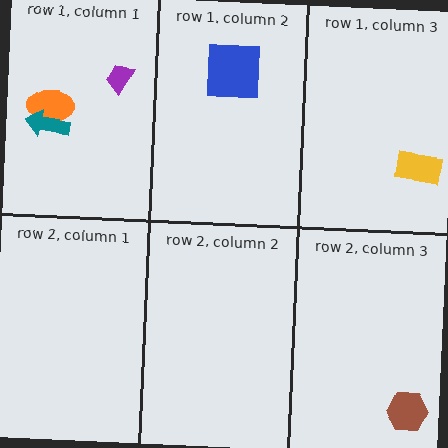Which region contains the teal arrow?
The row 1, column 1 region.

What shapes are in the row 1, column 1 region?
The orange ellipse, the purple trapezoid, the teal arrow.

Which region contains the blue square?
The row 1, column 2 region.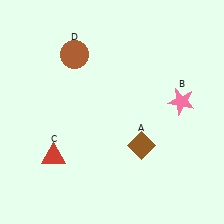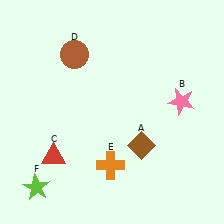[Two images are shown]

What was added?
An orange cross (E), a lime star (F) were added in Image 2.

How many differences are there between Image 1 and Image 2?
There are 2 differences between the two images.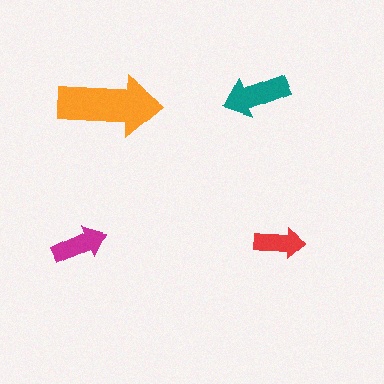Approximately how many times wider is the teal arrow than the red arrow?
About 1.5 times wider.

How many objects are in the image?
There are 4 objects in the image.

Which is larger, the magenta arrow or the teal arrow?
The teal one.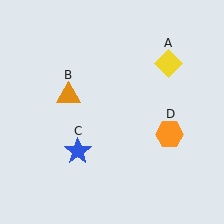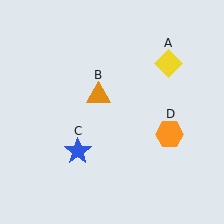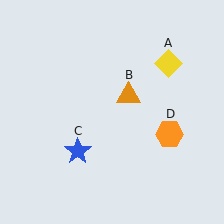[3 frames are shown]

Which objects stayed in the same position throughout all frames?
Yellow diamond (object A) and blue star (object C) and orange hexagon (object D) remained stationary.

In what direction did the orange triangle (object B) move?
The orange triangle (object B) moved right.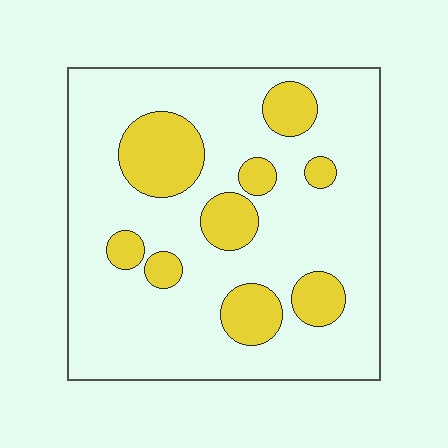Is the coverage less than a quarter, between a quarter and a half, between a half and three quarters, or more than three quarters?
Less than a quarter.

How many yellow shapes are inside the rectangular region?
9.